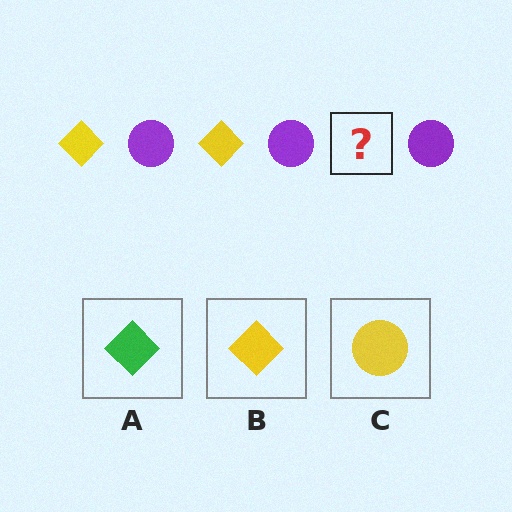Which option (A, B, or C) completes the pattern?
B.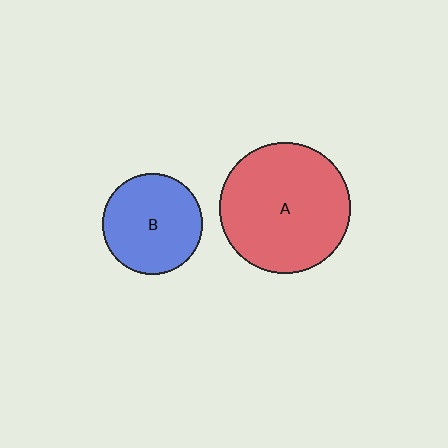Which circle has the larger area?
Circle A (red).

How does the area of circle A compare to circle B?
Approximately 1.7 times.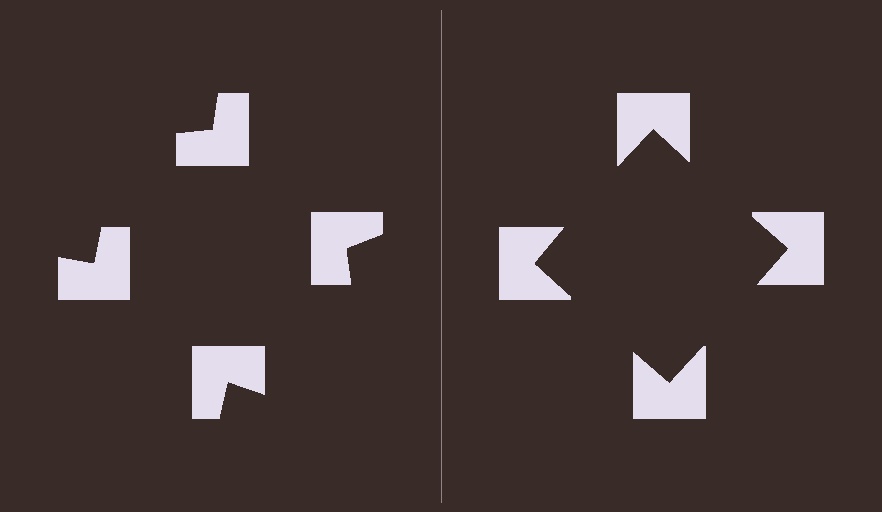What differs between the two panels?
The notched squares are positioned identically on both sides; only the wedge orientations differ. On the right they align to a square; on the left they are misaligned.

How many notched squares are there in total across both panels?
8 — 4 on each side.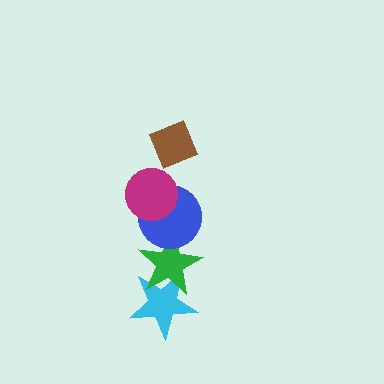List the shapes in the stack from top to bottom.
From top to bottom: the brown diamond, the magenta circle, the blue circle, the green star, the cyan star.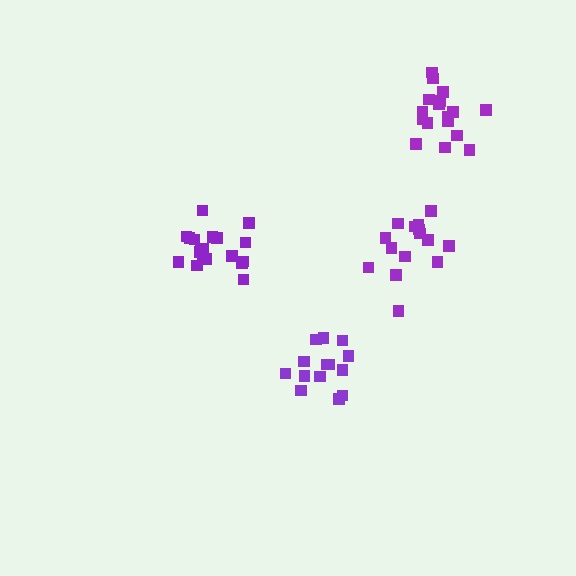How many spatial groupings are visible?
There are 4 spatial groupings.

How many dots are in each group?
Group 1: 15 dots, Group 2: 17 dots, Group 3: 14 dots, Group 4: 19 dots (65 total).